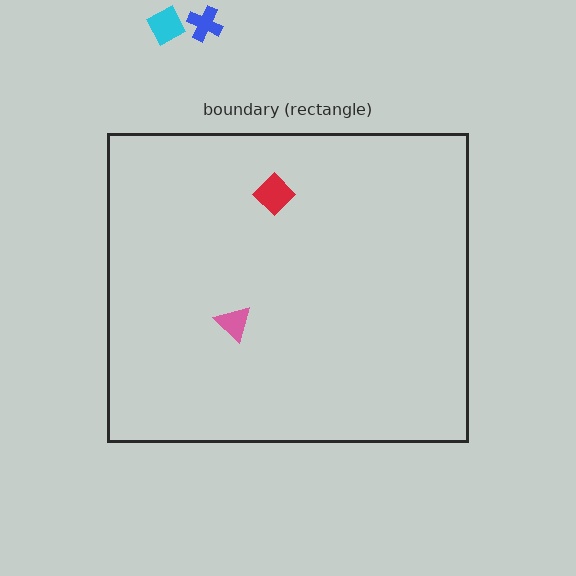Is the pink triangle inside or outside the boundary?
Inside.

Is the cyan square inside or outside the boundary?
Outside.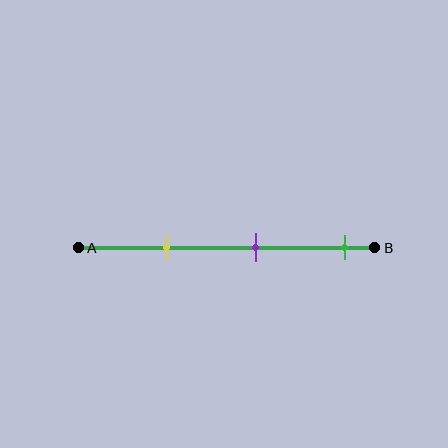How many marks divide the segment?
There are 3 marks dividing the segment.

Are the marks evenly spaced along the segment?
Yes, the marks are approximately evenly spaced.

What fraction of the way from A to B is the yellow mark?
The yellow mark is approximately 30% (0.3) of the way from A to B.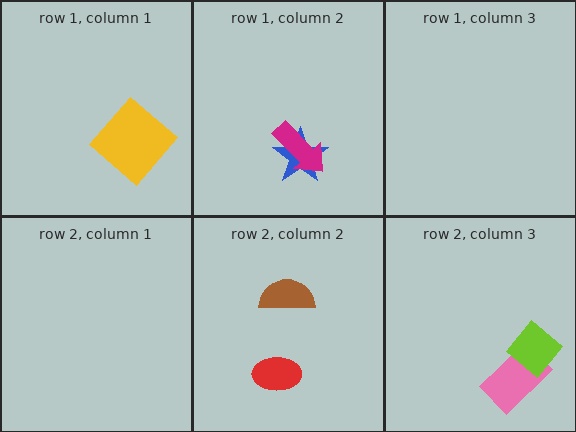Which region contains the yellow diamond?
The row 1, column 1 region.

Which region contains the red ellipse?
The row 2, column 2 region.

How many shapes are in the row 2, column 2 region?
2.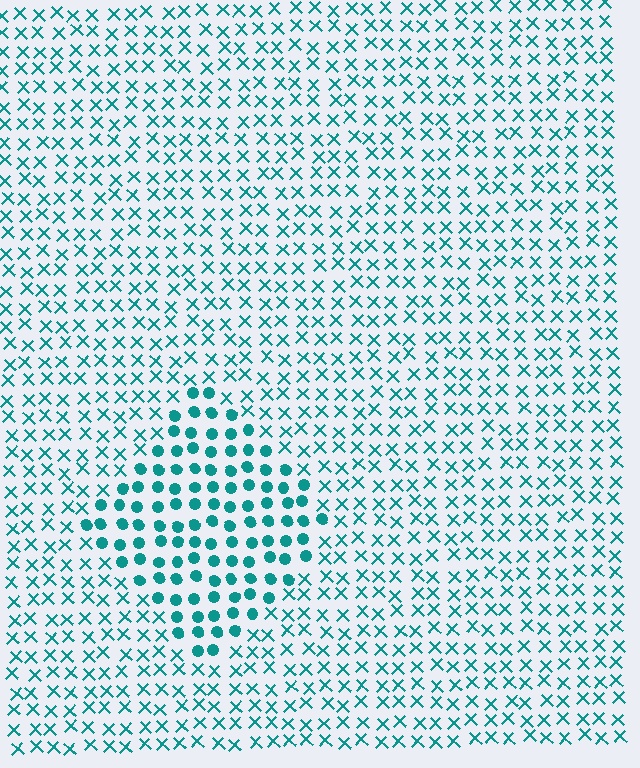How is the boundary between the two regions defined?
The boundary is defined by a change in element shape: circles inside vs. X marks outside. All elements share the same color and spacing.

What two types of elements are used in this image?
The image uses circles inside the diamond region and X marks outside it.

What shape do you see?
I see a diamond.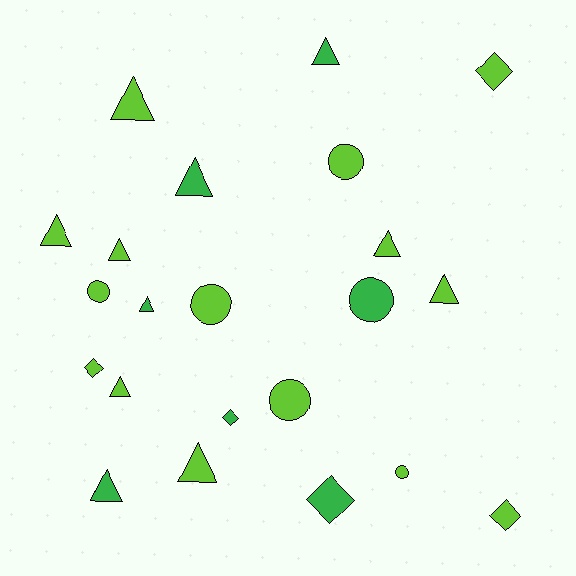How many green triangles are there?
There are 4 green triangles.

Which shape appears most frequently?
Triangle, with 11 objects.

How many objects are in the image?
There are 22 objects.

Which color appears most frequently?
Lime, with 15 objects.